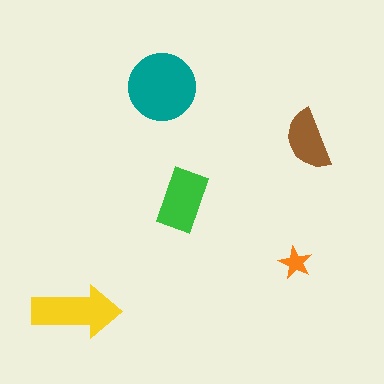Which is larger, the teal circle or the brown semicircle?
The teal circle.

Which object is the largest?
The teal circle.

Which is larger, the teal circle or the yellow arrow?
The teal circle.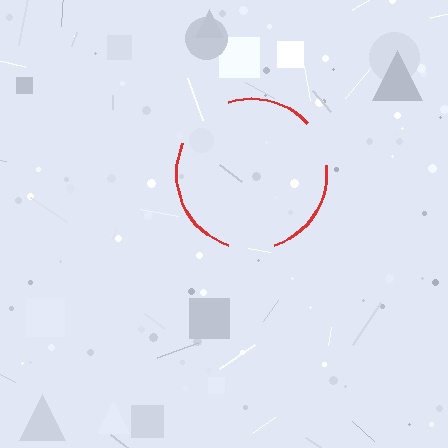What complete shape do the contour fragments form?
The contour fragments form a circle.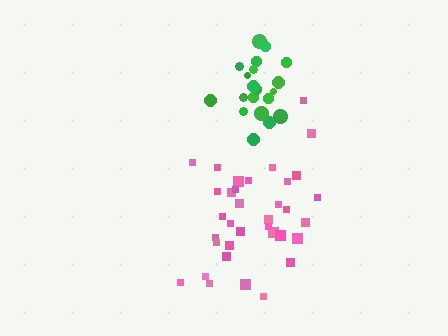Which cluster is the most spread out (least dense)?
Pink.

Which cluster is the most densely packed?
Green.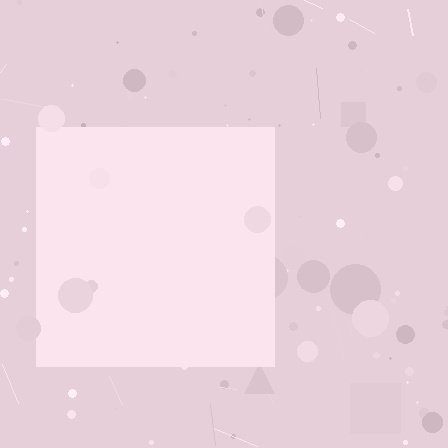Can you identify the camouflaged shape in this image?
The camouflaged shape is a square.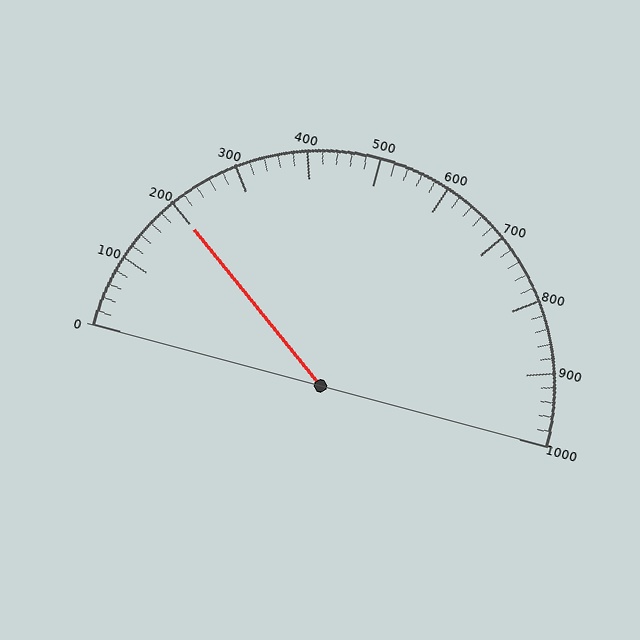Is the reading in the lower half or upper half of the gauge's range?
The reading is in the lower half of the range (0 to 1000).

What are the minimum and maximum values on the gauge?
The gauge ranges from 0 to 1000.